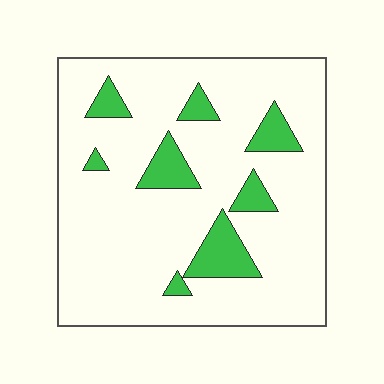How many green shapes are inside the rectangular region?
8.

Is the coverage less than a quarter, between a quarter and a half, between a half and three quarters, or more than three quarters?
Less than a quarter.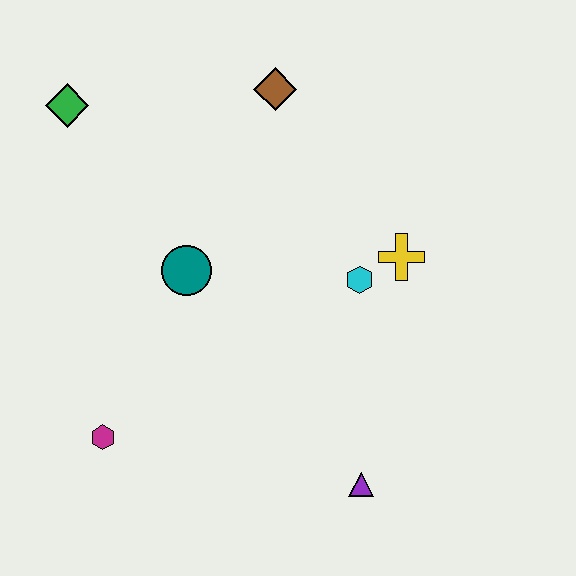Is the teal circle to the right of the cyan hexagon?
No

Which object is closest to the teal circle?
The cyan hexagon is closest to the teal circle.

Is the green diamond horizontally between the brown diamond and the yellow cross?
No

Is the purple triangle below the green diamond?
Yes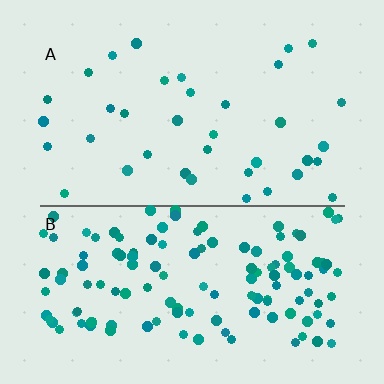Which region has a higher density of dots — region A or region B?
B (the bottom).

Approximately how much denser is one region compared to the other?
Approximately 3.6× — region B over region A.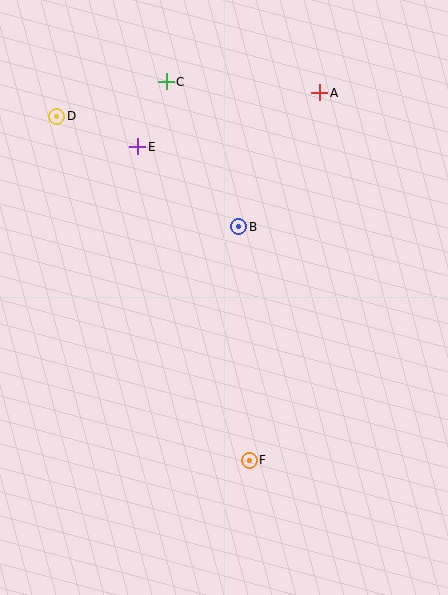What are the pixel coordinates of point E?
Point E is at (138, 147).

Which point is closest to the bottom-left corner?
Point F is closest to the bottom-left corner.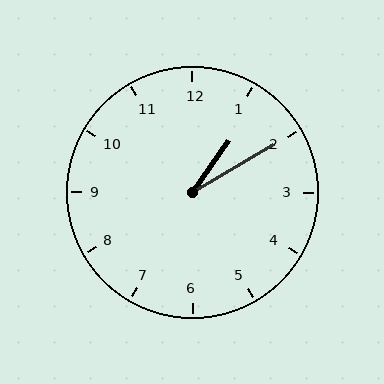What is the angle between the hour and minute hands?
Approximately 25 degrees.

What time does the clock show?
1:10.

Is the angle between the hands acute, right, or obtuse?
It is acute.